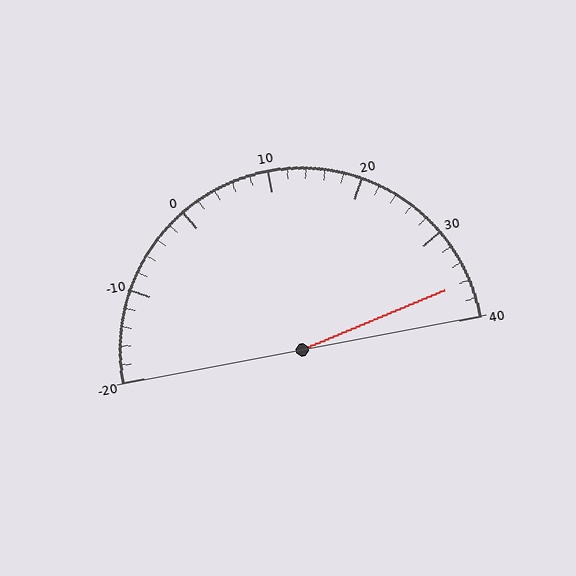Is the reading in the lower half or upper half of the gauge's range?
The reading is in the upper half of the range (-20 to 40).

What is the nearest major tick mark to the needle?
The nearest major tick mark is 40.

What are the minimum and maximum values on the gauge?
The gauge ranges from -20 to 40.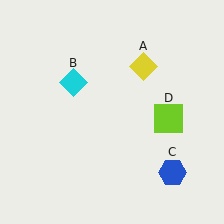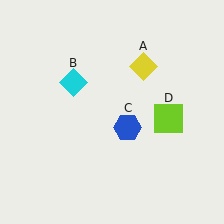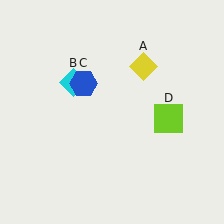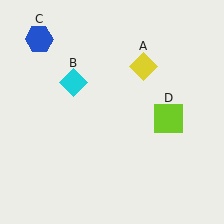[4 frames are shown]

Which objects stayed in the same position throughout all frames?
Yellow diamond (object A) and cyan diamond (object B) and lime square (object D) remained stationary.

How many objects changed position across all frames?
1 object changed position: blue hexagon (object C).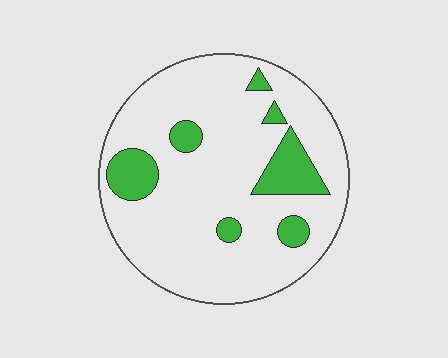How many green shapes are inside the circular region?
7.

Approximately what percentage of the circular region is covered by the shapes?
Approximately 15%.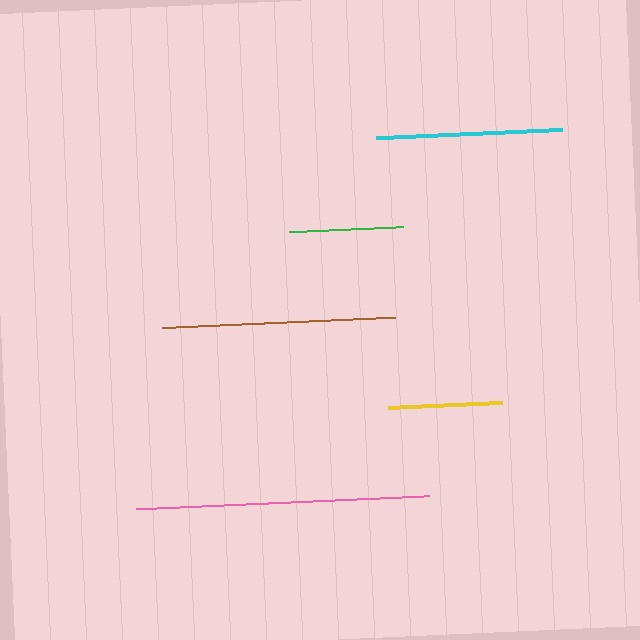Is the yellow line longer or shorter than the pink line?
The pink line is longer than the yellow line.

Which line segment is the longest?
The pink line is the longest at approximately 294 pixels.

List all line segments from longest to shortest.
From longest to shortest: pink, brown, cyan, yellow, green.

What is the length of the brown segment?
The brown segment is approximately 233 pixels long.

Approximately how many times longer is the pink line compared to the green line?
The pink line is approximately 2.6 times the length of the green line.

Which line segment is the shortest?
The green line is the shortest at approximately 113 pixels.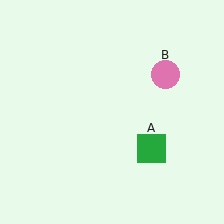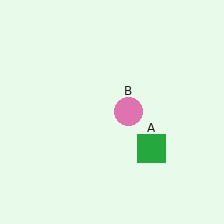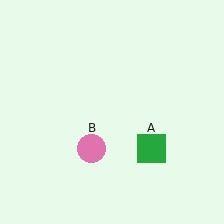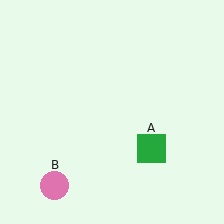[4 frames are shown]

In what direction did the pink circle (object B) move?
The pink circle (object B) moved down and to the left.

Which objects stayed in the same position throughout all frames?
Green square (object A) remained stationary.